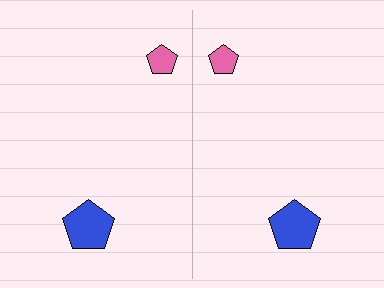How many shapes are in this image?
There are 4 shapes in this image.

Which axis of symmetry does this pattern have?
The pattern has a vertical axis of symmetry running through the center of the image.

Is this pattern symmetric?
Yes, this pattern has bilateral (reflection) symmetry.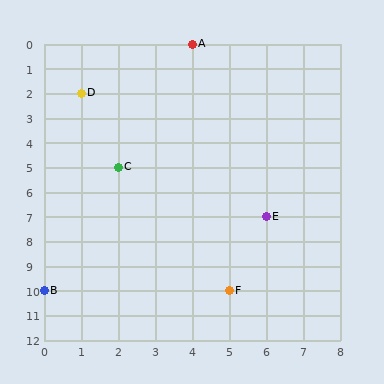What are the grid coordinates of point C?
Point C is at grid coordinates (2, 5).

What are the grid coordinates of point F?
Point F is at grid coordinates (5, 10).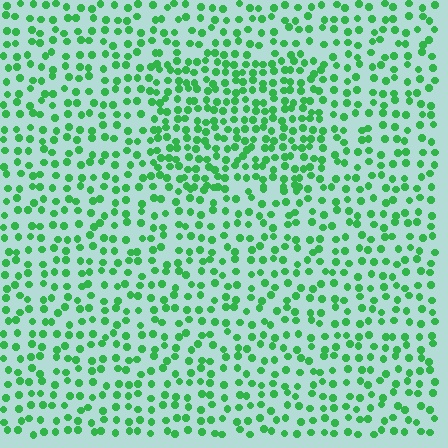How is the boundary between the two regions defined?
The boundary is defined by a change in element density (approximately 1.6x ratio). All elements are the same color, size, and shape.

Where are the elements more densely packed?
The elements are more densely packed inside the rectangle boundary.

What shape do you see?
I see a rectangle.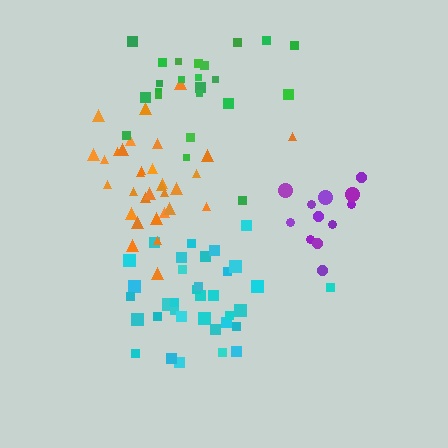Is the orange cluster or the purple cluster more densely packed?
Orange.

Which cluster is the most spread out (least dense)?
Green.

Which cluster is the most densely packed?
Cyan.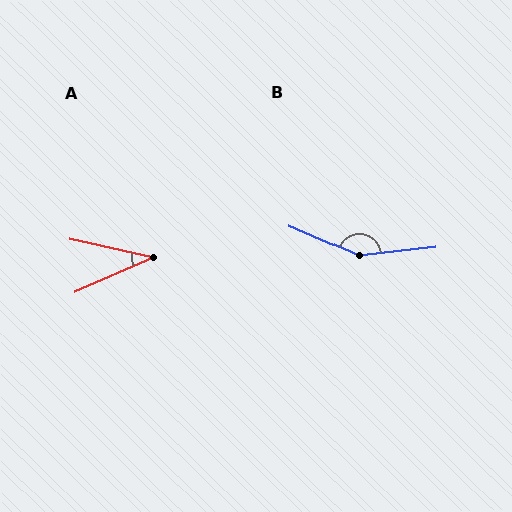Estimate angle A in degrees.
Approximately 36 degrees.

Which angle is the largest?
B, at approximately 150 degrees.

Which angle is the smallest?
A, at approximately 36 degrees.